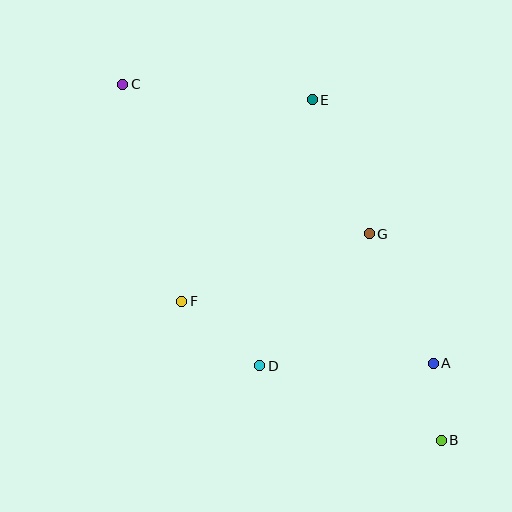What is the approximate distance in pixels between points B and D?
The distance between B and D is approximately 196 pixels.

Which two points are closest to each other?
Points A and B are closest to each other.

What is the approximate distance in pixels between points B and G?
The distance between B and G is approximately 219 pixels.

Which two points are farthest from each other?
Points B and C are farthest from each other.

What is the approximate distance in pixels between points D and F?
The distance between D and F is approximately 101 pixels.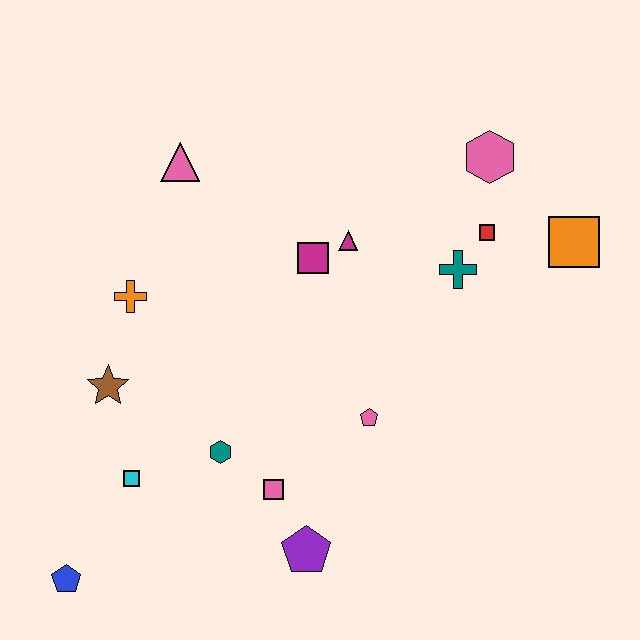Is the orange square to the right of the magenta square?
Yes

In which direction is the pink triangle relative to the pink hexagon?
The pink triangle is to the left of the pink hexagon.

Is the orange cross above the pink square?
Yes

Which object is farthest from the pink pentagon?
The blue pentagon is farthest from the pink pentagon.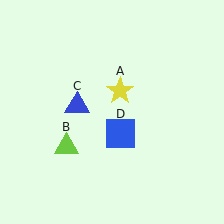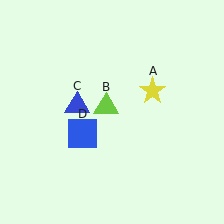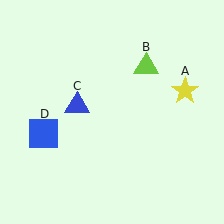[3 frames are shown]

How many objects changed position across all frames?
3 objects changed position: yellow star (object A), lime triangle (object B), blue square (object D).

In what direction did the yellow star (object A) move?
The yellow star (object A) moved right.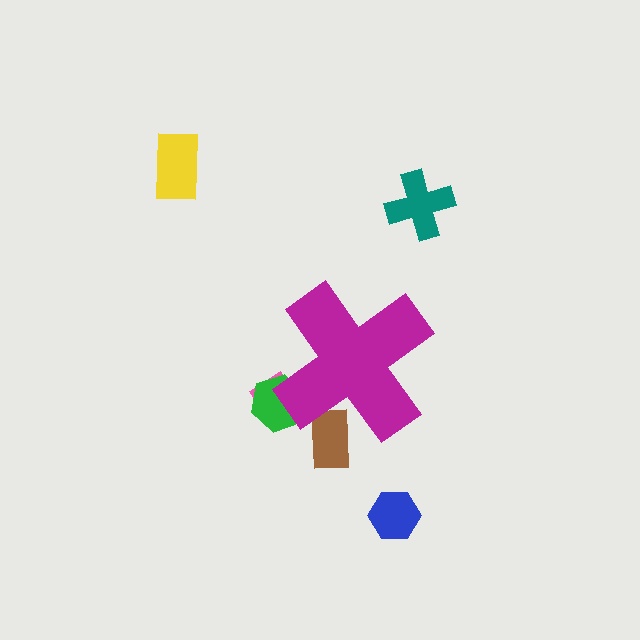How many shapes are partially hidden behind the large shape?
3 shapes are partially hidden.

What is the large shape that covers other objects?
A magenta cross.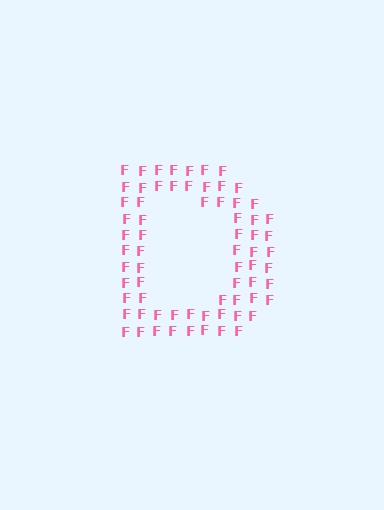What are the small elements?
The small elements are letter F's.